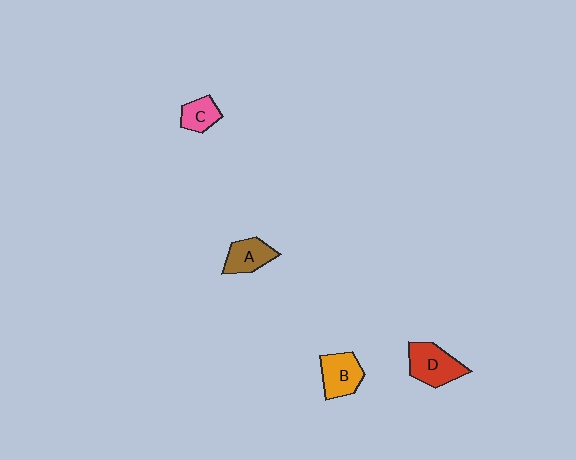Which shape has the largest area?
Shape D (red).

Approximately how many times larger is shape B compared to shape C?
Approximately 1.5 times.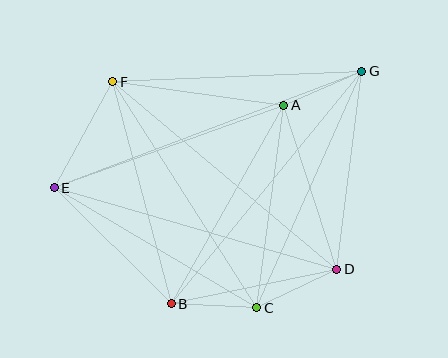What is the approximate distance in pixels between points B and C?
The distance between B and C is approximately 86 pixels.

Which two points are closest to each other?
Points A and G are closest to each other.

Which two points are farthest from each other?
Points E and G are farthest from each other.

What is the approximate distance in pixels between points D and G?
The distance between D and G is approximately 200 pixels.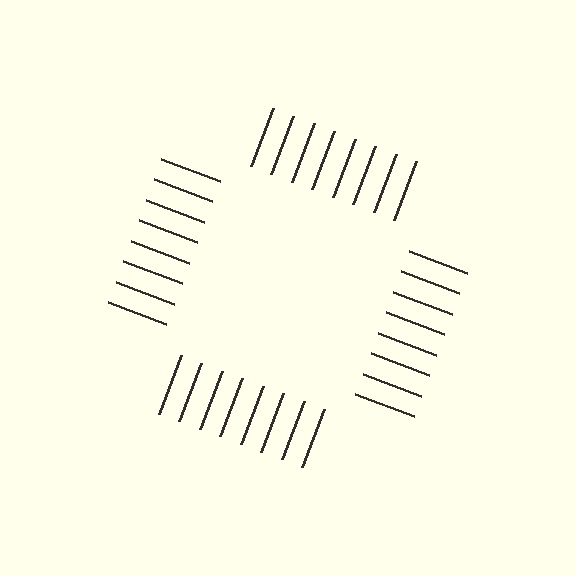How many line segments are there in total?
32 — 8 along each of the 4 edges.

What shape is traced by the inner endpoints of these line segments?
An illusory square — the line segments terminate on its edges but no continuous stroke is drawn.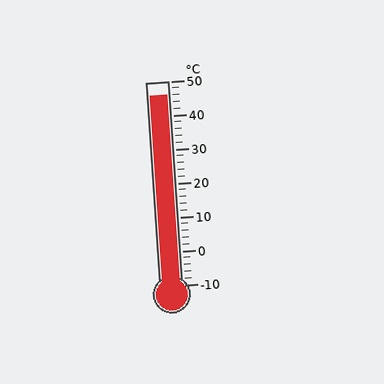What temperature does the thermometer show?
The thermometer shows approximately 46°C.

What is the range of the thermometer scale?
The thermometer scale ranges from -10°C to 50°C.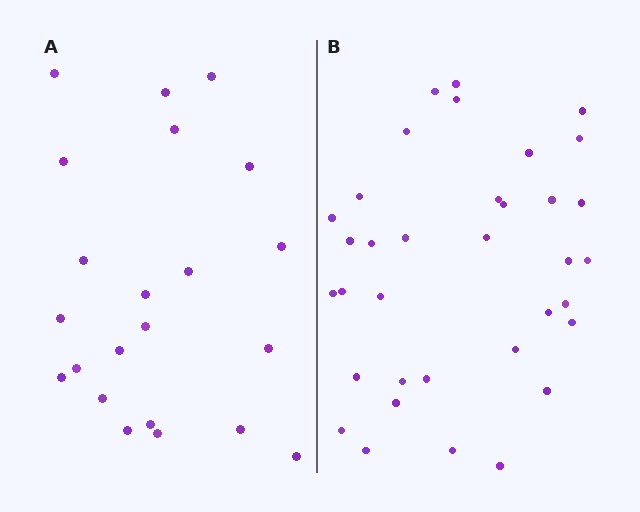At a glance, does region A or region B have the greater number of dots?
Region B (the right region) has more dots.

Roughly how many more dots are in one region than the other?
Region B has approximately 15 more dots than region A.